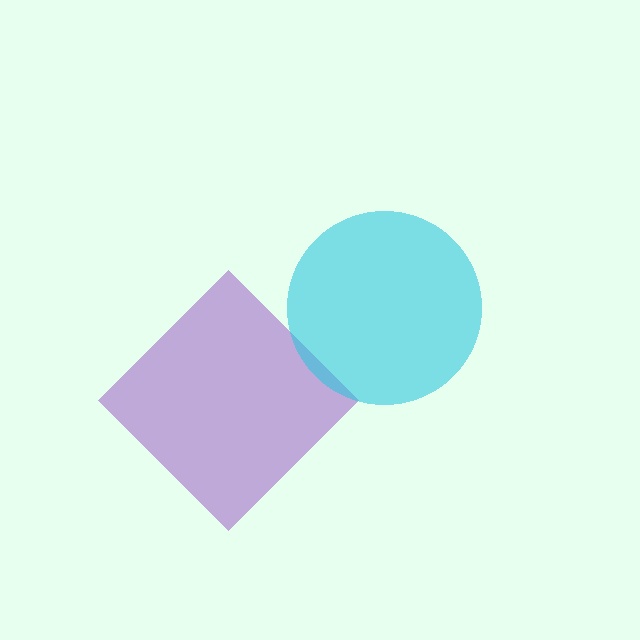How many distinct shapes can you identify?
There are 2 distinct shapes: a purple diamond, a cyan circle.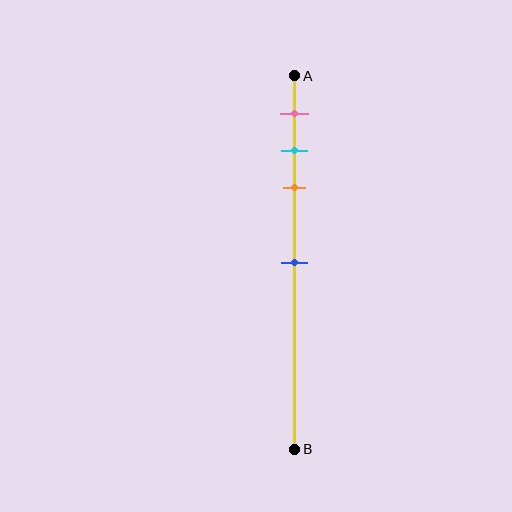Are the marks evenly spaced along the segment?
No, the marks are not evenly spaced.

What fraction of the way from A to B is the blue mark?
The blue mark is approximately 50% (0.5) of the way from A to B.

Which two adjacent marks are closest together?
The cyan and orange marks are the closest adjacent pair.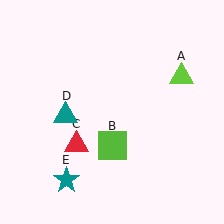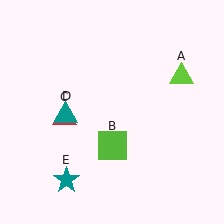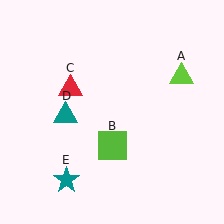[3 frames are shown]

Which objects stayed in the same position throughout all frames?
Lime triangle (object A) and lime square (object B) and teal triangle (object D) and teal star (object E) remained stationary.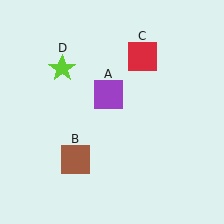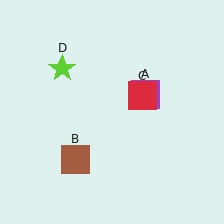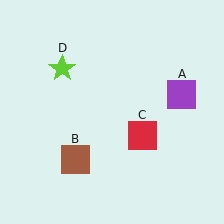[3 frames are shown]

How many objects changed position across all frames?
2 objects changed position: purple square (object A), red square (object C).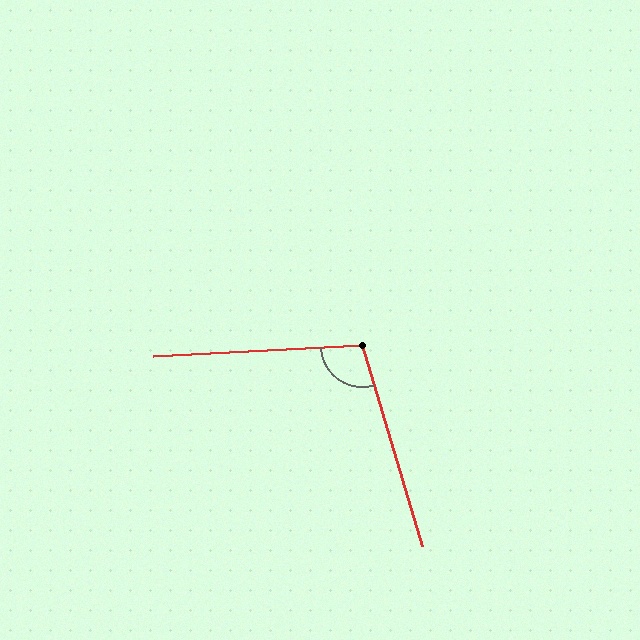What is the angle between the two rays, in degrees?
Approximately 104 degrees.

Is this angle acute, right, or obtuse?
It is obtuse.